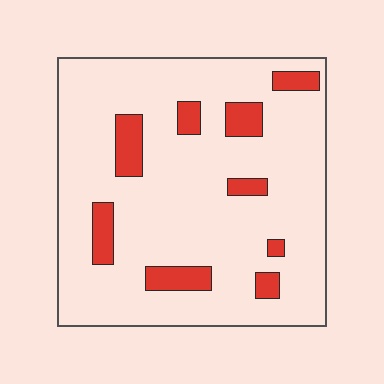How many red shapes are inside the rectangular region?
9.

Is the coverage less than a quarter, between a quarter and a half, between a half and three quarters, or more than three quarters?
Less than a quarter.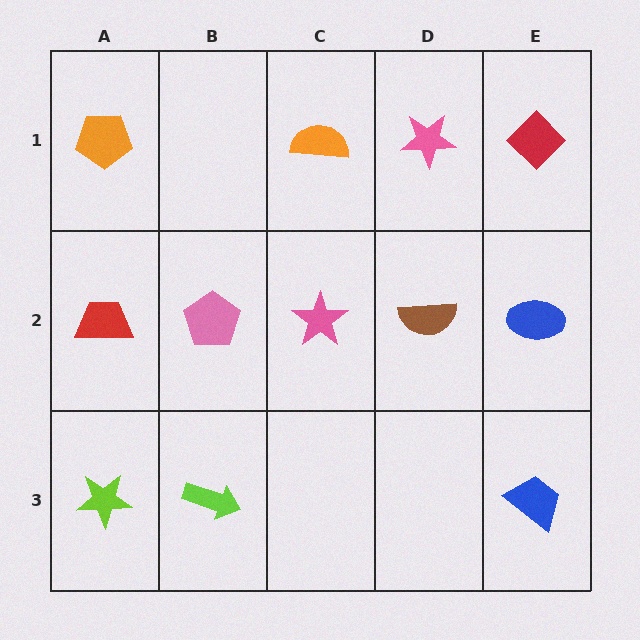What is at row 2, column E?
A blue ellipse.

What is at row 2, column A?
A red trapezoid.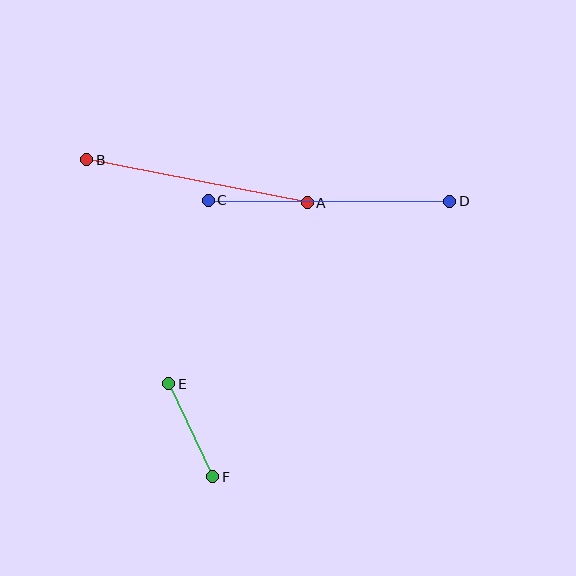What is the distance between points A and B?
The distance is approximately 224 pixels.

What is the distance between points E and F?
The distance is approximately 103 pixels.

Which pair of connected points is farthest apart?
Points C and D are farthest apart.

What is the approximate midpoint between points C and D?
The midpoint is at approximately (329, 201) pixels.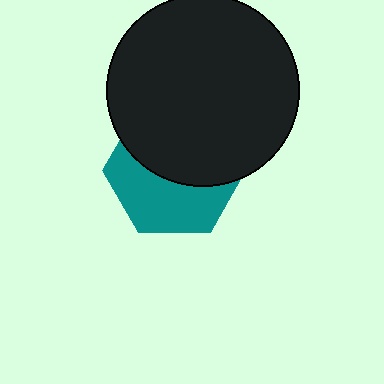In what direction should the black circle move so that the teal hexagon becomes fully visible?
The black circle should move up. That is the shortest direction to clear the overlap and leave the teal hexagon fully visible.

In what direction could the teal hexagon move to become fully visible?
The teal hexagon could move down. That would shift it out from behind the black circle entirely.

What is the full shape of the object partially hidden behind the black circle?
The partially hidden object is a teal hexagon.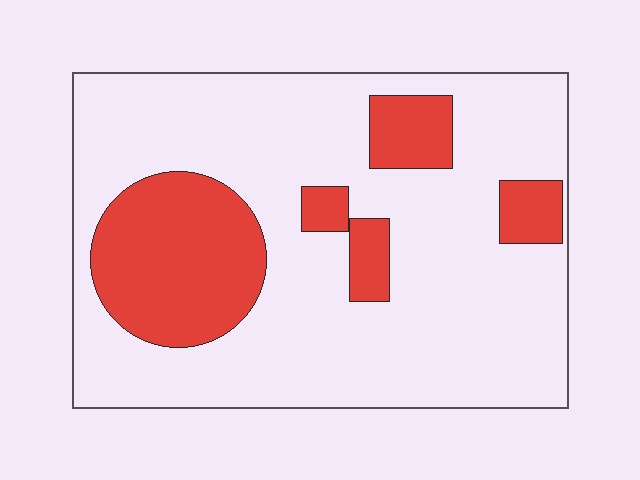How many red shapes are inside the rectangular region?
5.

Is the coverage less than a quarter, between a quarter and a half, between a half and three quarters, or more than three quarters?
Less than a quarter.